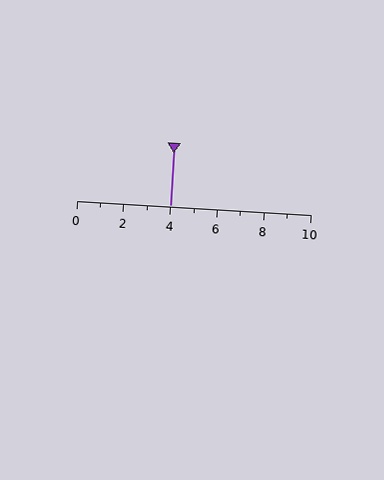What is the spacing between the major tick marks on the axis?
The major ticks are spaced 2 apart.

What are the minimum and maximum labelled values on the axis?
The axis runs from 0 to 10.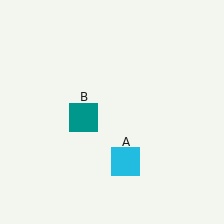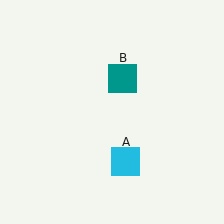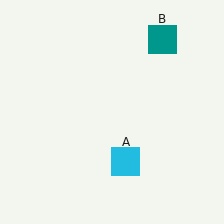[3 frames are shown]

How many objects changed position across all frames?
1 object changed position: teal square (object B).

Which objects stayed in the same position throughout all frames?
Cyan square (object A) remained stationary.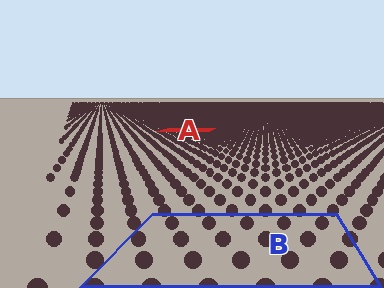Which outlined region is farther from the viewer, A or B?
Region A is farther from the viewer — the texture elements inside it appear smaller and more densely packed.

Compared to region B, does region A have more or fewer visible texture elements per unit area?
Region A has more texture elements per unit area — they are packed more densely because it is farther away.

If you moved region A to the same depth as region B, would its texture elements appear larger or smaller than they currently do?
They would appear larger. At a closer depth, the same texture elements are projected at a bigger on-screen size.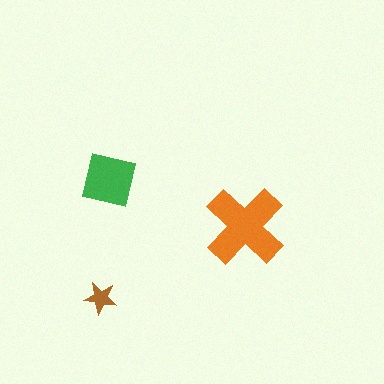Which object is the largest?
The orange cross.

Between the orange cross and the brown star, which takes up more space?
The orange cross.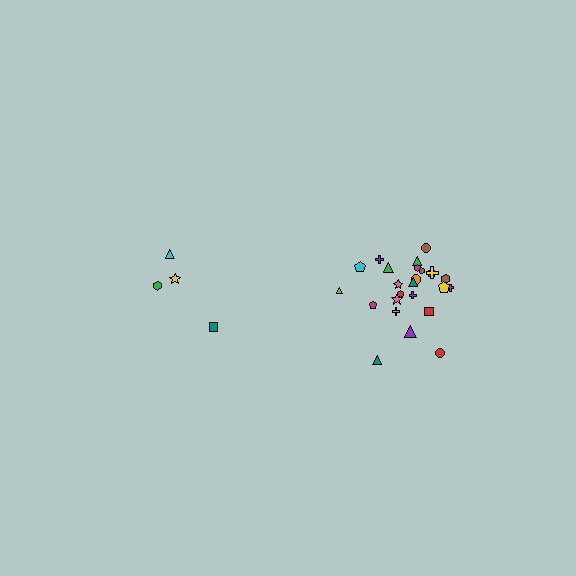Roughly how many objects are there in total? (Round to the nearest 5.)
Roughly 30 objects in total.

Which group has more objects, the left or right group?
The right group.